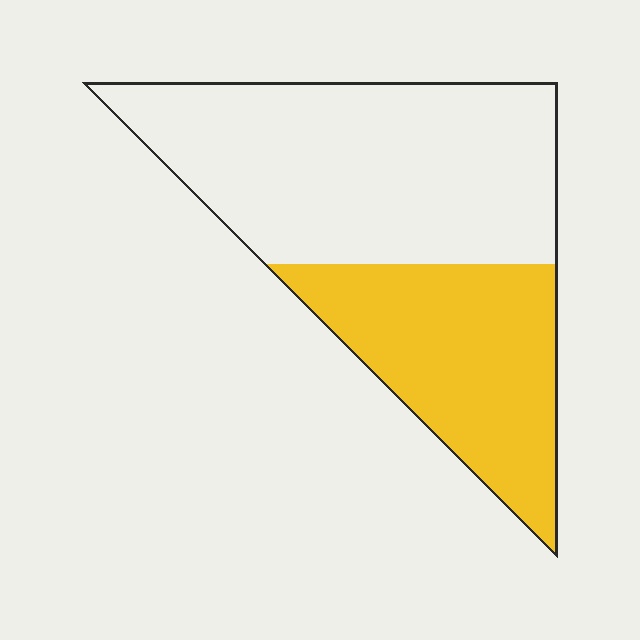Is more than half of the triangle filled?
No.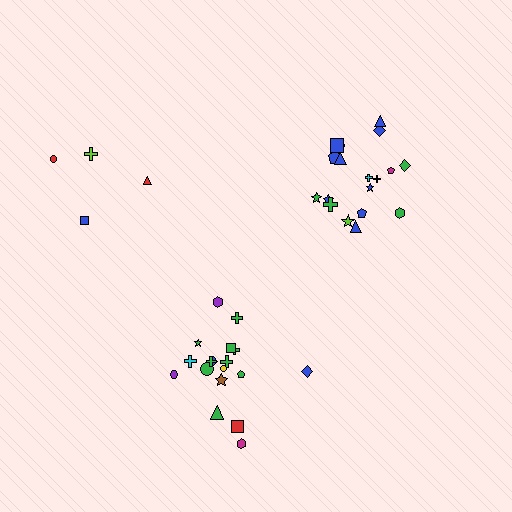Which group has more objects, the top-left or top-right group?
The top-right group.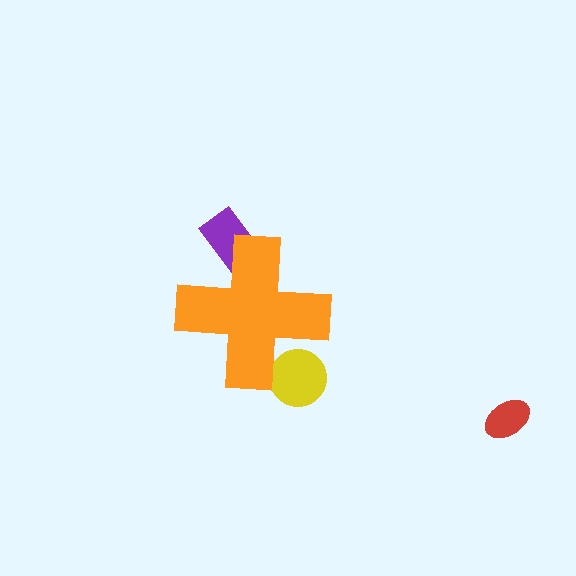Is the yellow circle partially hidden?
Yes, the yellow circle is partially hidden behind the orange cross.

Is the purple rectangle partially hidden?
Yes, the purple rectangle is partially hidden behind the orange cross.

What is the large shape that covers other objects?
An orange cross.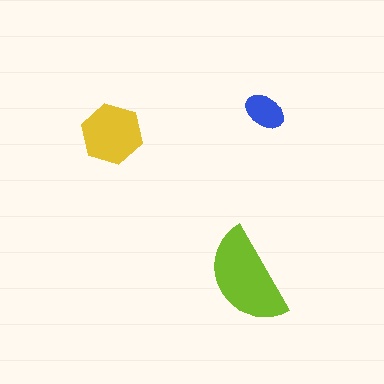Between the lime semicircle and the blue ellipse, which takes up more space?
The lime semicircle.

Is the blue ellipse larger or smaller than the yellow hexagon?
Smaller.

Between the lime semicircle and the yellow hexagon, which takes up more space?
The lime semicircle.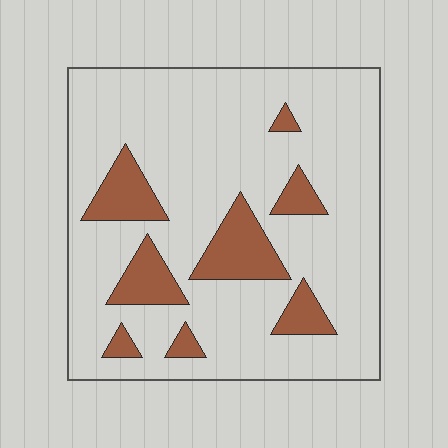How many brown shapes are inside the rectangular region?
8.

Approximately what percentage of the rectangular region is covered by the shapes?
Approximately 15%.